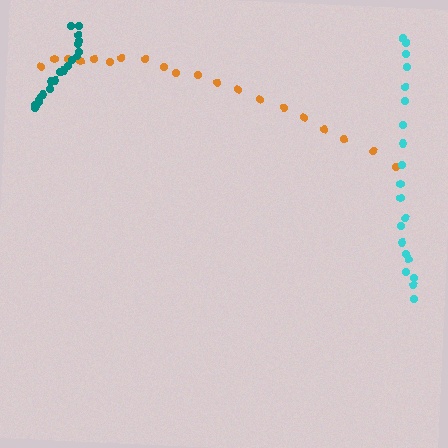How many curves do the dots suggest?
There are 3 distinct paths.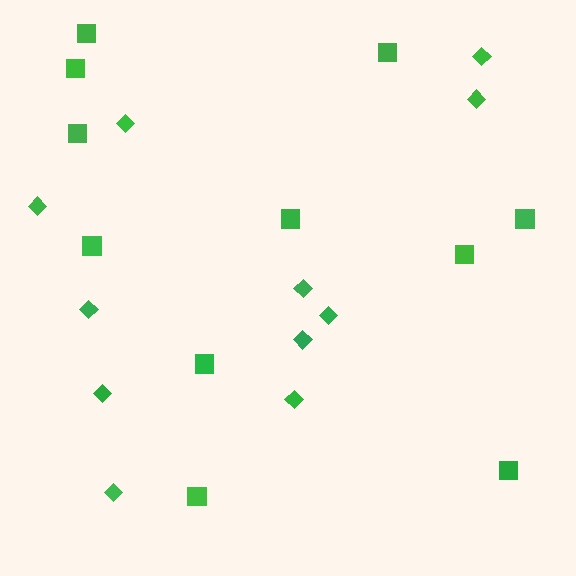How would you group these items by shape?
There are 2 groups: one group of diamonds (11) and one group of squares (11).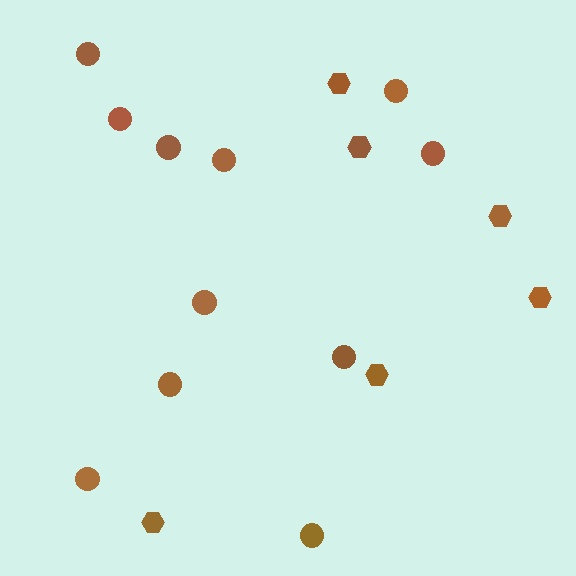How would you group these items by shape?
There are 2 groups: one group of hexagons (6) and one group of circles (11).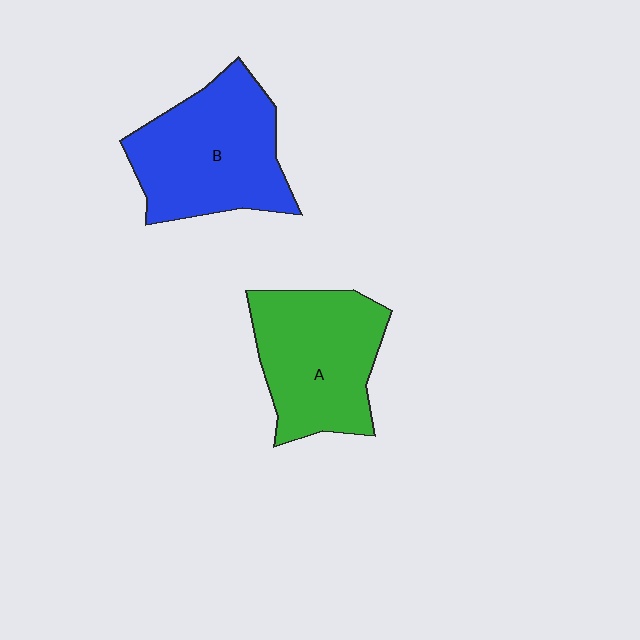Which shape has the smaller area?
Shape A (green).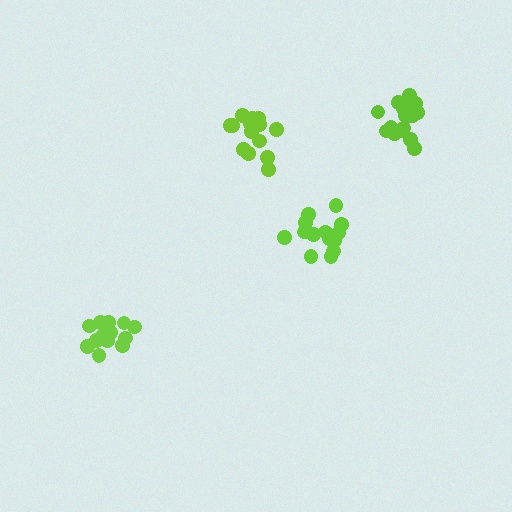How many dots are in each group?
Group 1: 14 dots, Group 2: 16 dots, Group 3: 17 dots, Group 4: 15 dots (62 total).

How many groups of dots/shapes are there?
There are 4 groups.